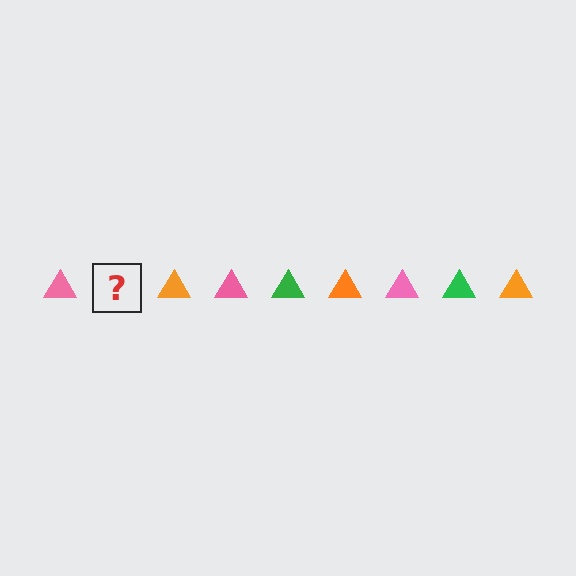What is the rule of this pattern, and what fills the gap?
The rule is that the pattern cycles through pink, green, orange triangles. The gap should be filled with a green triangle.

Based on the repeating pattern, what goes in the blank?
The blank should be a green triangle.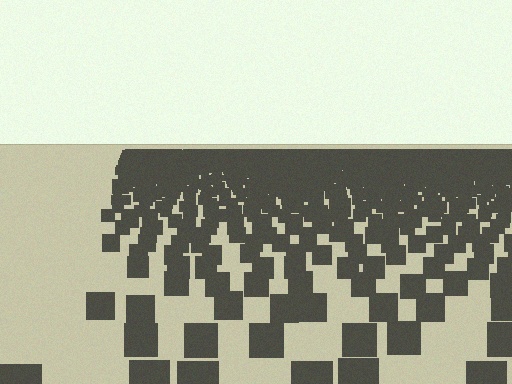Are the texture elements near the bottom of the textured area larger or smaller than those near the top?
Larger. Near the bottom, elements are closer to the viewer and appear at a bigger on-screen size.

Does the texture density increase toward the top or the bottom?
Density increases toward the top.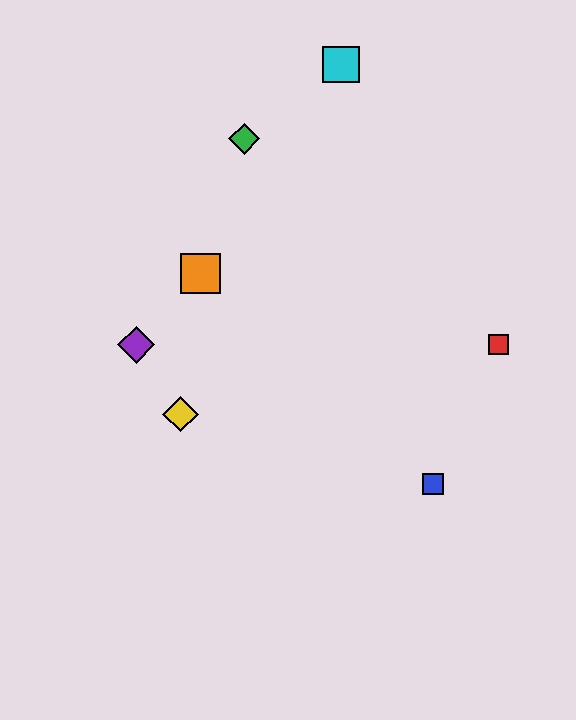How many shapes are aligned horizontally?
2 shapes (the red square, the purple diamond) are aligned horizontally.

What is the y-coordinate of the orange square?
The orange square is at y≈274.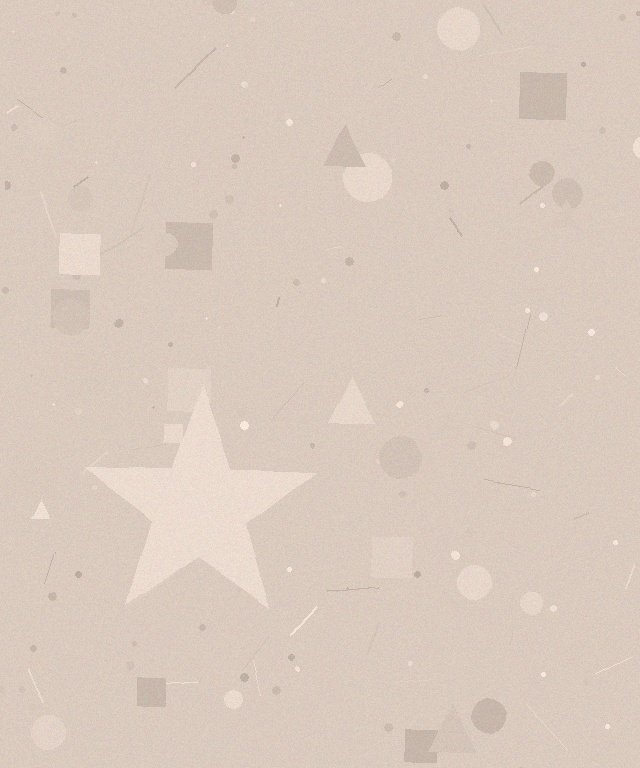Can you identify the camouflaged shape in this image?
The camouflaged shape is a star.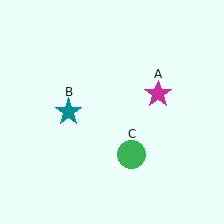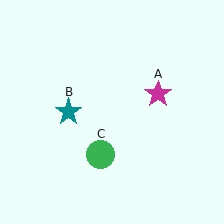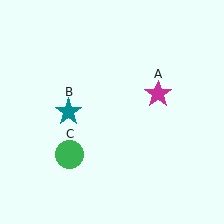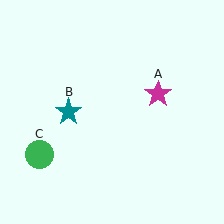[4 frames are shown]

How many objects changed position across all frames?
1 object changed position: green circle (object C).